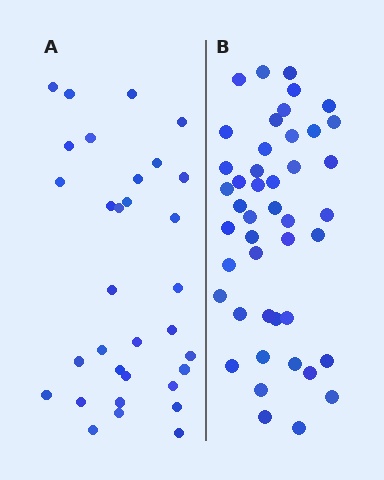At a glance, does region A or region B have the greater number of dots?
Region B (the right region) has more dots.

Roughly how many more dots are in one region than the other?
Region B has approximately 15 more dots than region A.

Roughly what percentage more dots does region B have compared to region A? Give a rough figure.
About 40% more.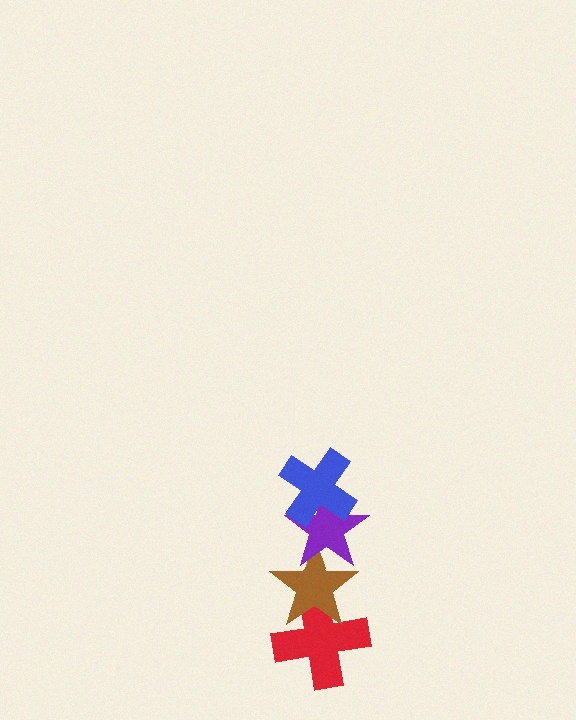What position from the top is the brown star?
The brown star is 3rd from the top.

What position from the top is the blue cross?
The blue cross is 1st from the top.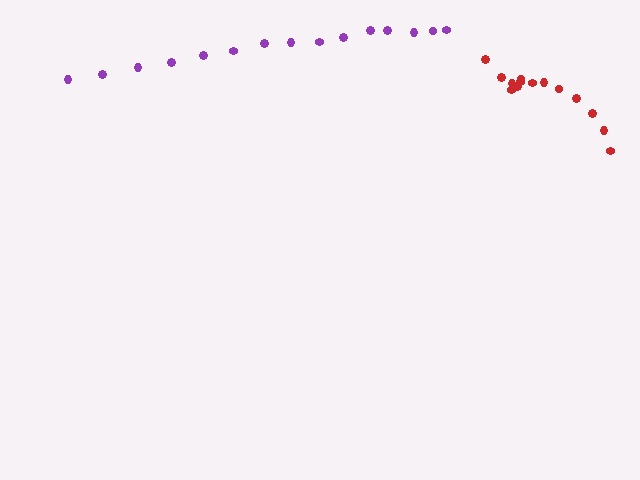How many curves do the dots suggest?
There are 2 distinct paths.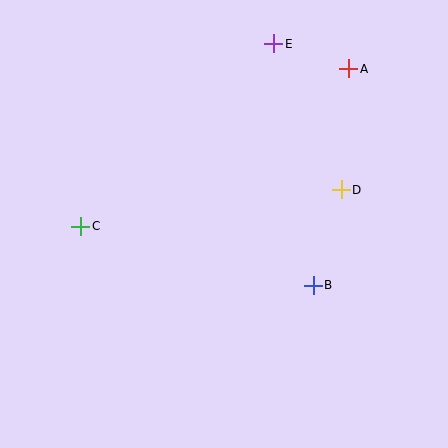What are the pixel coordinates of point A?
Point A is at (349, 69).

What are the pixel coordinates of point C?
Point C is at (81, 226).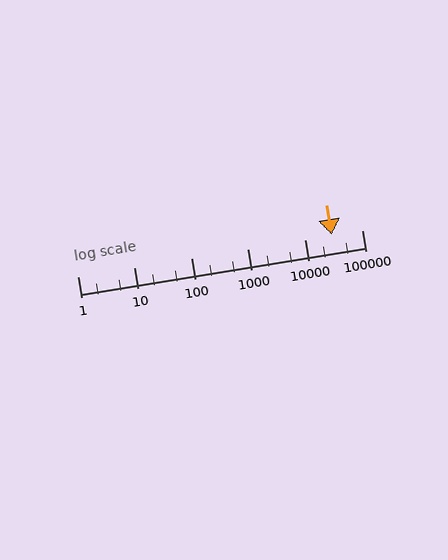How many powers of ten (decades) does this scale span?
The scale spans 5 decades, from 1 to 100000.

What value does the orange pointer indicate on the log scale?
The pointer indicates approximately 29000.